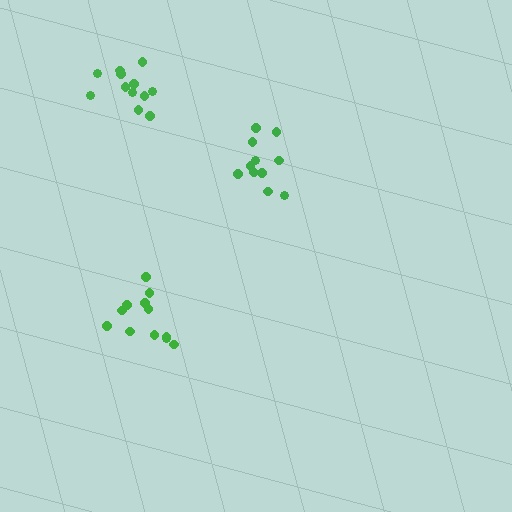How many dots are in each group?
Group 1: 12 dots, Group 2: 12 dots, Group 3: 11 dots (35 total).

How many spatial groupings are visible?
There are 3 spatial groupings.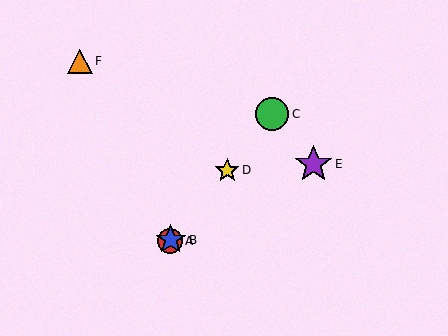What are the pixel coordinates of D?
Object D is at (227, 170).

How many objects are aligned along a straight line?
4 objects (A, B, C, D) are aligned along a straight line.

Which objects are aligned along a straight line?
Objects A, B, C, D are aligned along a straight line.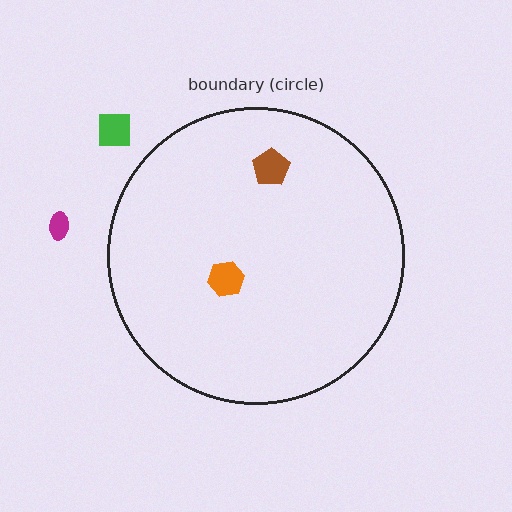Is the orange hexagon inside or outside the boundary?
Inside.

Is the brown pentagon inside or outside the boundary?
Inside.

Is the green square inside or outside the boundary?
Outside.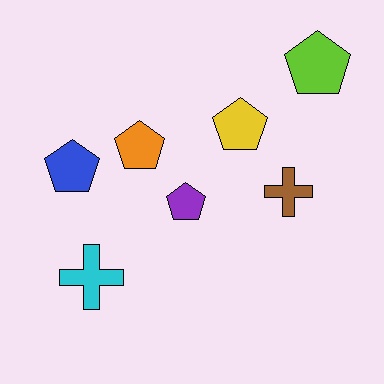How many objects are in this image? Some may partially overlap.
There are 7 objects.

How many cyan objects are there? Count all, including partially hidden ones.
There is 1 cyan object.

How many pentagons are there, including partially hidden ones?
There are 5 pentagons.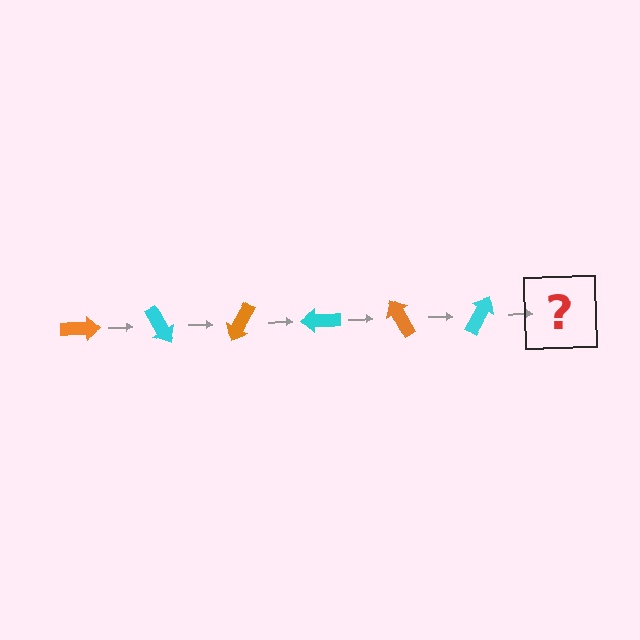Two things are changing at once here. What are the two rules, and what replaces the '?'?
The two rules are that it rotates 60 degrees each step and the color cycles through orange and cyan. The '?' should be an orange arrow, rotated 360 degrees from the start.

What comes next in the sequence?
The next element should be an orange arrow, rotated 360 degrees from the start.